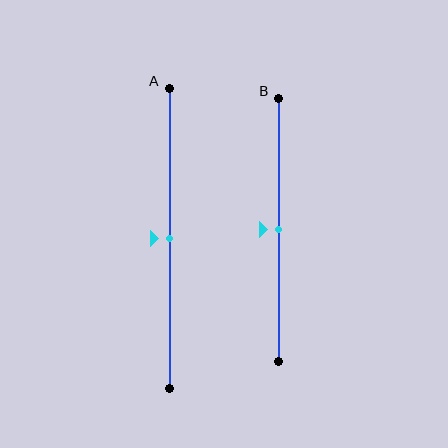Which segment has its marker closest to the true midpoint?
Segment A has its marker closest to the true midpoint.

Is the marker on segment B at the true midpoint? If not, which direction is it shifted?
Yes, the marker on segment B is at the true midpoint.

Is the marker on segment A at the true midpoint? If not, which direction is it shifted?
Yes, the marker on segment A is at the true midpoint.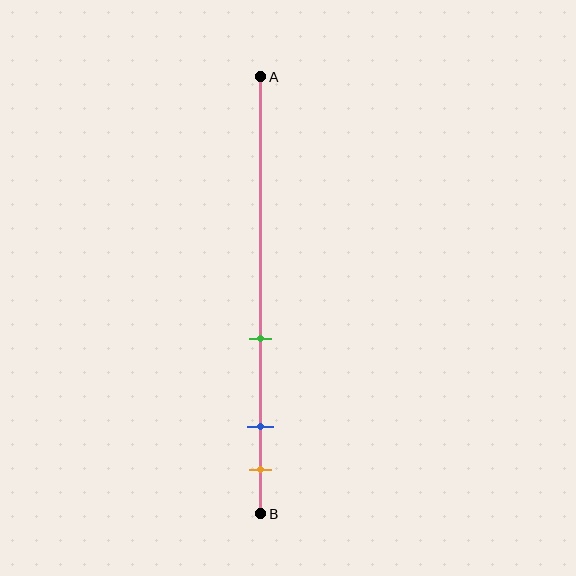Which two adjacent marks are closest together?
The blue and orange marks are the closest adjacent pair.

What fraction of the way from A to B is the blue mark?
The blue mark is approximately 80% (0.8) of the way from A to B.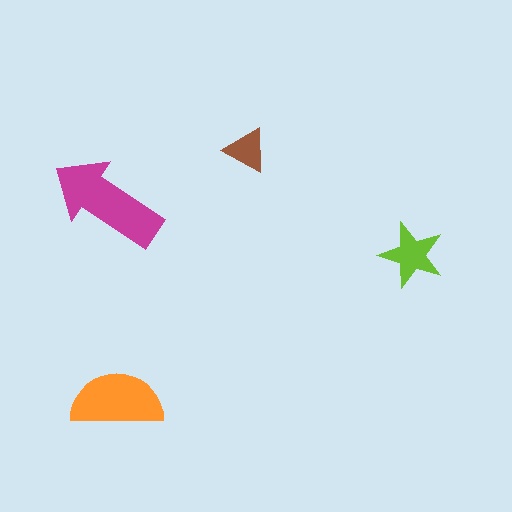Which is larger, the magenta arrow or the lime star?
The magenta arrow.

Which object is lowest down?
The orange semicircle is bottommost.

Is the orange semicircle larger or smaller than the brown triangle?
Larger.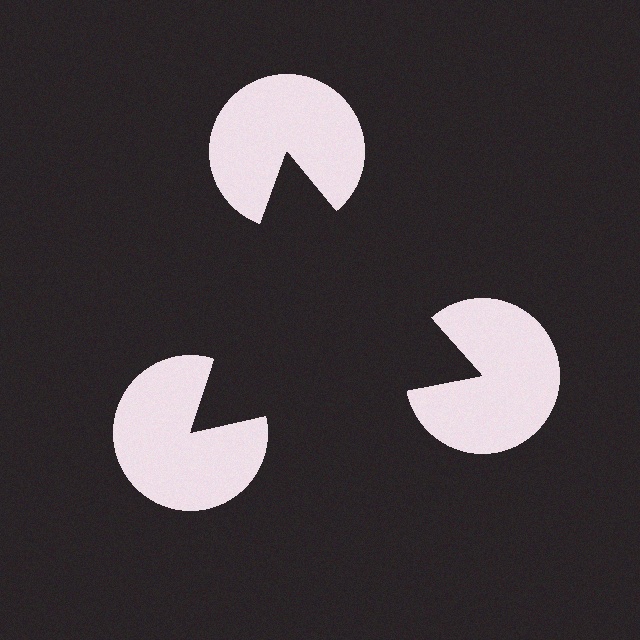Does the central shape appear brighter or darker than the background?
It typically appears slightly darker than the background, even though no actual brightness change is drawn.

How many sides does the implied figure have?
3 sides.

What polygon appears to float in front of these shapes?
An illusory triangle — its edges are inferred from the aligned wedge cuts in the pac-man discs, not physically drawn.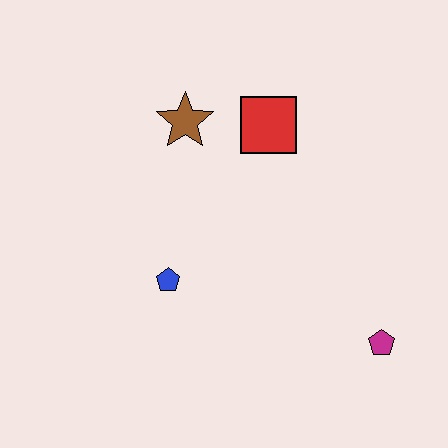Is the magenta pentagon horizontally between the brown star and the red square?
No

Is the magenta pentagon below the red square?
Yes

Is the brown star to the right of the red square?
No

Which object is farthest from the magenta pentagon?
The brown star is farthest from the magenta pentagon.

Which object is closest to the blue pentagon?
The brown star is closest to the blue pentagon.